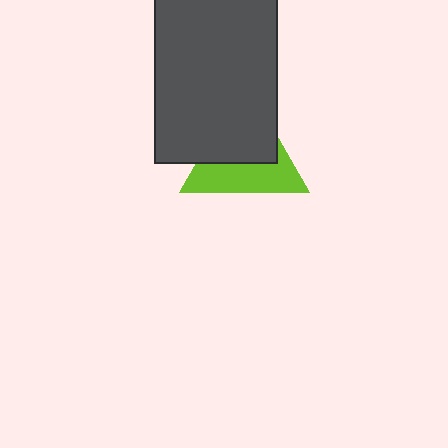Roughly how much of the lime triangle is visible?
About half of it is visible (roughly 48%).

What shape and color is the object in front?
The object in front is a dark gray rectangle.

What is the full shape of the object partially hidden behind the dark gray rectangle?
The partially hidden object is a lime triangle.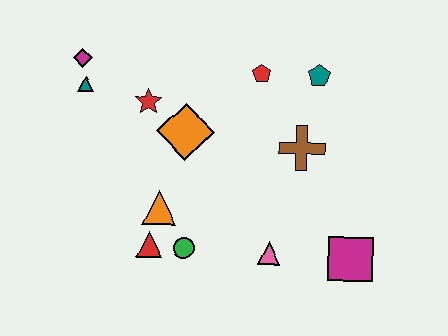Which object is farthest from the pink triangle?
The magenta diamond is farthest from the pink triangle.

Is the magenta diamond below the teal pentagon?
No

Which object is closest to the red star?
The orange diamond is closest to the red star.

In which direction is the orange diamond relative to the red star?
The orange diamond is to the right of the red star.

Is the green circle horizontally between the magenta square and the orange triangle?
Yes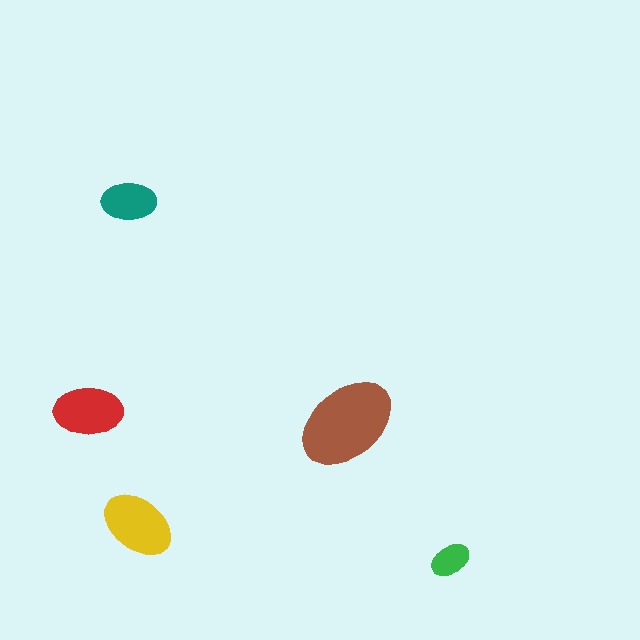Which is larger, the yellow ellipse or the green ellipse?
The yellow one.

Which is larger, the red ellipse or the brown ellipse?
The brown one.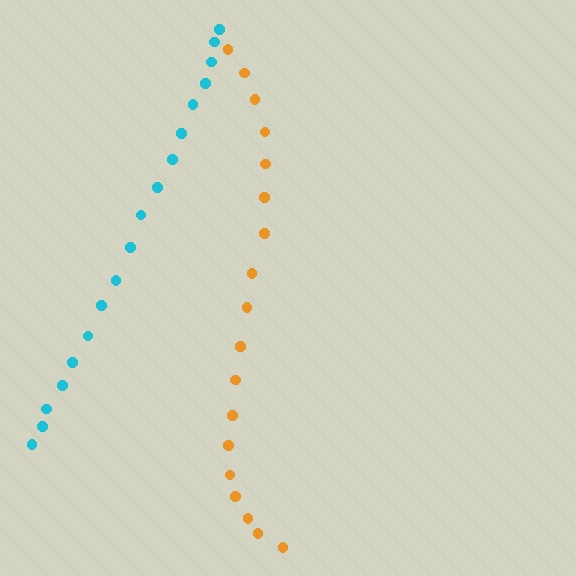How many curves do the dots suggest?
There are 2 distinct paths.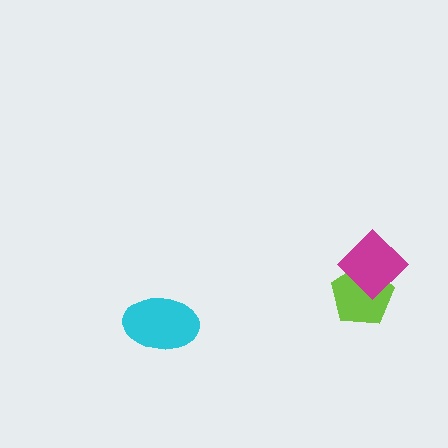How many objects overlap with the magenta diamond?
1 object overlaps with the magenta diamond.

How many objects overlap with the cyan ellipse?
0 objects overlap with the cyan ellipse.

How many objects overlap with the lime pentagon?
1 object overlaps with the lime pentagon.